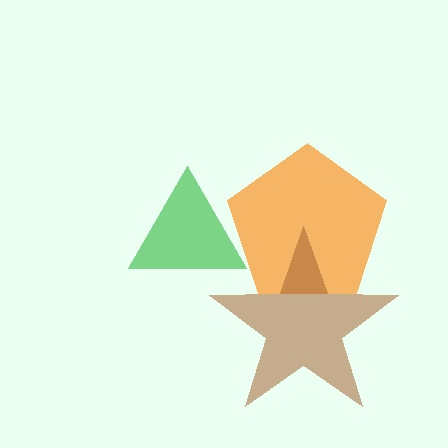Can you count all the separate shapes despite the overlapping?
Yes, there are 3 separate shapes.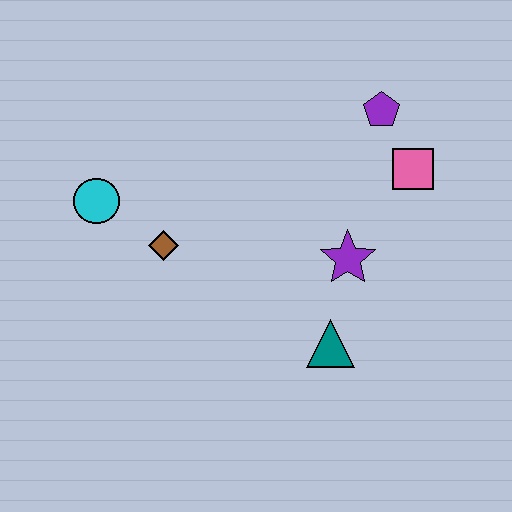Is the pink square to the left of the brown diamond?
No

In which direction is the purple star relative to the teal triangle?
The purple star is above the teal triangle.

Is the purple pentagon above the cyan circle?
Yes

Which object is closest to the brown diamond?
The cyan circle is closest to the brown diamond.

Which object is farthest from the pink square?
The cyan circle is farthest from the pink square.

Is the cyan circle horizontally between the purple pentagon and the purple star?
No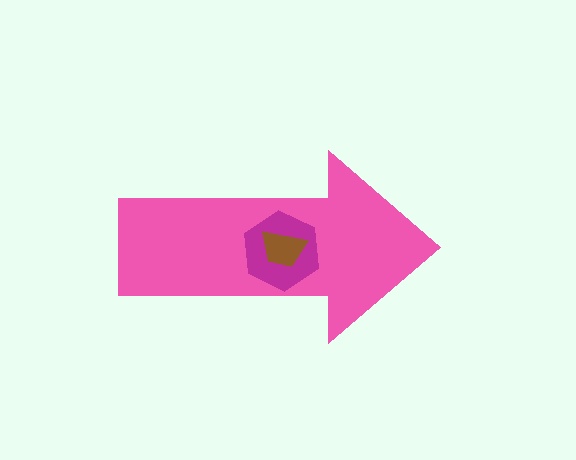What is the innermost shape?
The brown trapezoid.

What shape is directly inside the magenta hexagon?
The brown trapezoid.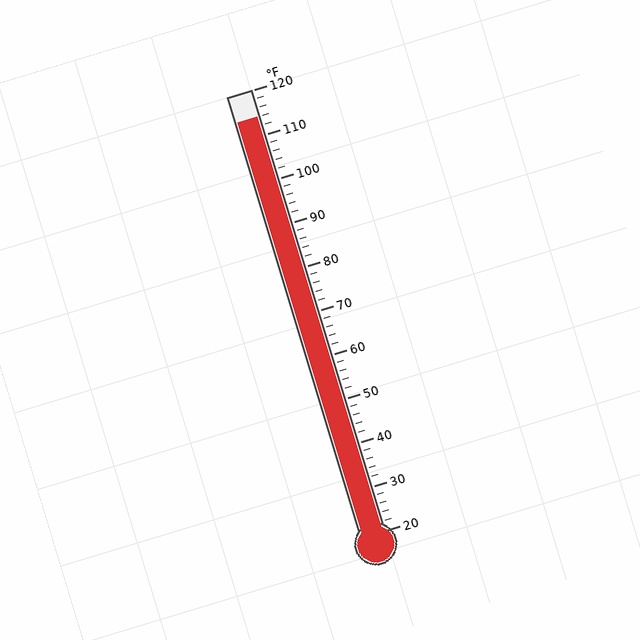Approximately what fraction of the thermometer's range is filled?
The thermometer is filled to approximately 95% of its range.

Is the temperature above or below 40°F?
The temperature is above 40°F.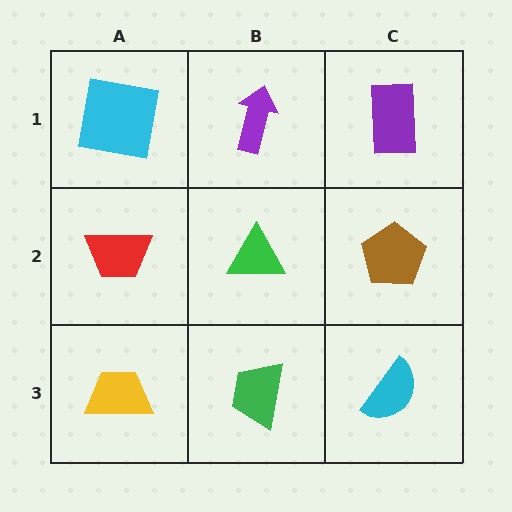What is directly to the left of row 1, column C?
A purple arrow.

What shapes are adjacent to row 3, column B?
A green triangle (row 2, column B), a yellow trapezoid (row 3, column A), a cyan semicircle (row 3, column C).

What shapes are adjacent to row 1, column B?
A green triangle (row 2, column B), a cyan square (row 1, column A), a purple rectangle (row 1, column C).